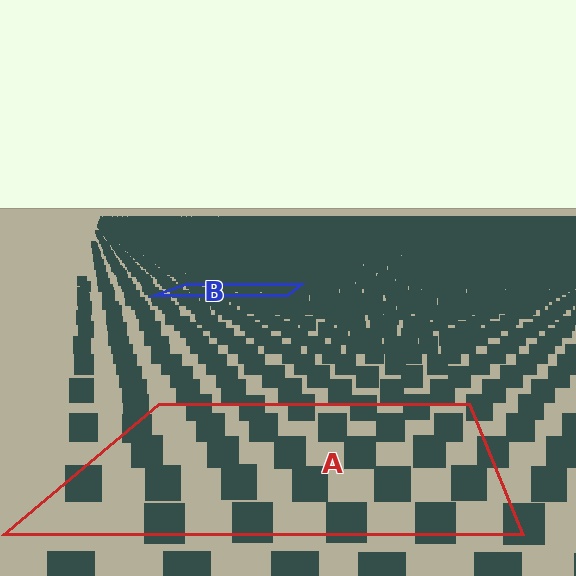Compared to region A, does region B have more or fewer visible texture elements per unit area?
Region B has more texture elements per unit area — they are packed more densely because it is farther away.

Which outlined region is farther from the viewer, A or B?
Region B is farther from the viewer — the texture elements inside it appear smaller and more densely packed.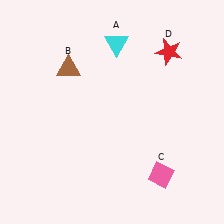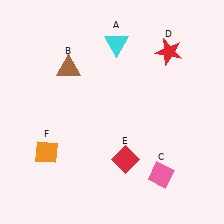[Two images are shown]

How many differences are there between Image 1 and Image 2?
There are 2 differences between the two images.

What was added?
A red diamond (E), an orange diamond (F) were added in Image 2.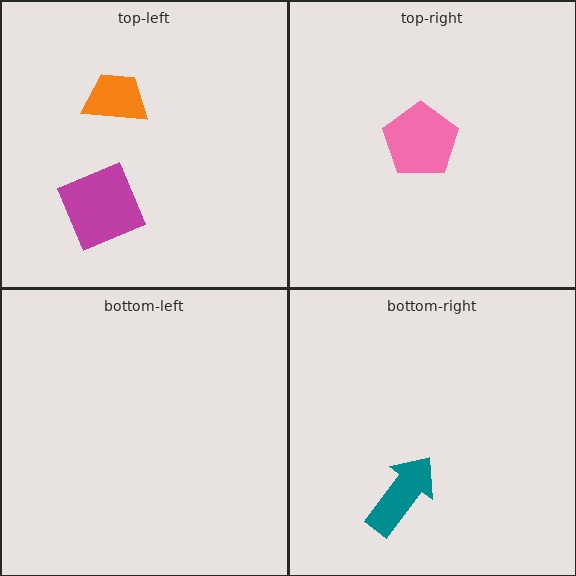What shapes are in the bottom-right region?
The teal arrow.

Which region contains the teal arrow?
The bottom-right region.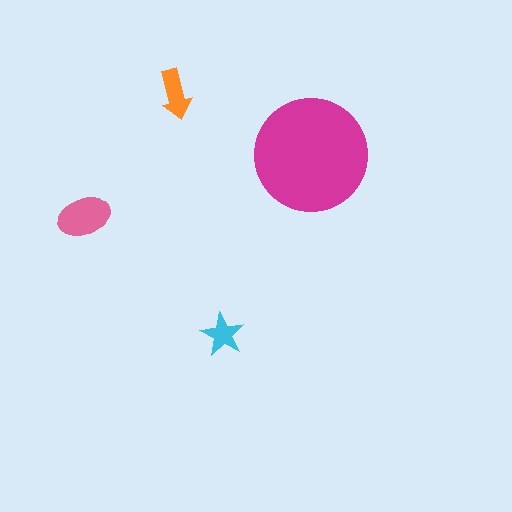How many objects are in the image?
There are 4 objects in the image.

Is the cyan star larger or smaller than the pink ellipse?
Smaller.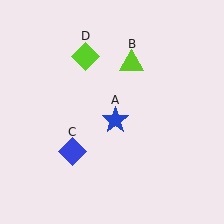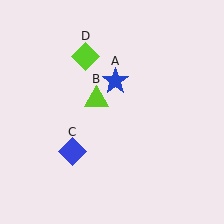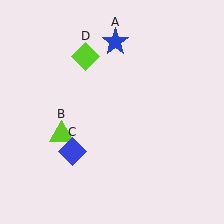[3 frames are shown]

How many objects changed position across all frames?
2 objects changed position: blue star (object A), lime triangle (object B).